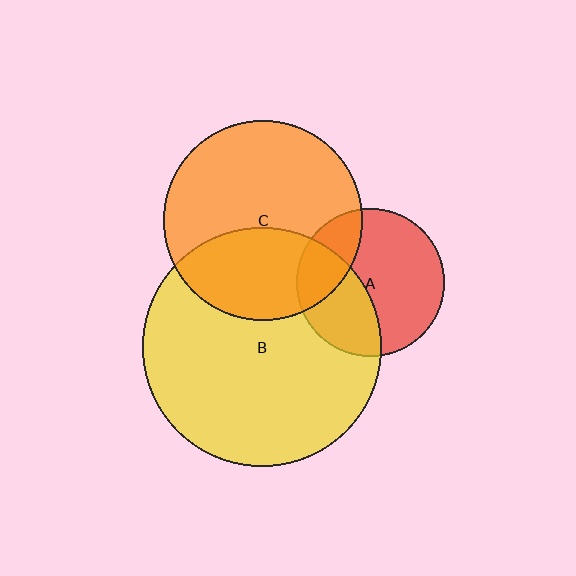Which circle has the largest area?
Circle B (yellow).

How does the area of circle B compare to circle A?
Approximately 2.6 times.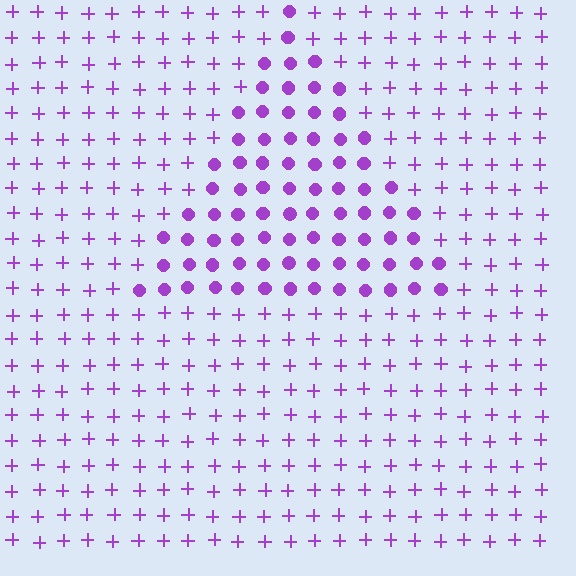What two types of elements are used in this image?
The image uses circles inside the triangle region and plus signs outside it.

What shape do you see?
I see a triangle.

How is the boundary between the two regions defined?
The boundary is defined by a change in element shape: circles inside vs. plus signs outside. All elements share the same color and spacing.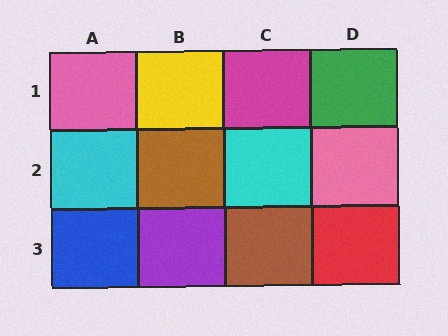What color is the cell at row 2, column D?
Pink.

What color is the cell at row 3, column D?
Red.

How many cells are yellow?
1 cell is yellow.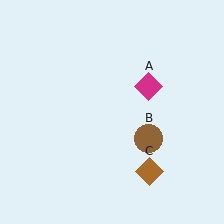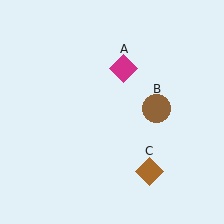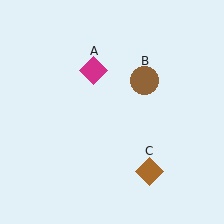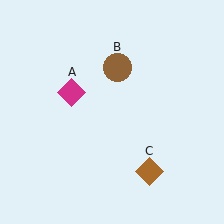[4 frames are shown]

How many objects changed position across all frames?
2 objects changed position: magenta diamond (object A), brown circle (object B).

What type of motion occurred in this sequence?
The magenta diamond (object A), brown circle (object B) rotated counterclockwise around the center of the scene.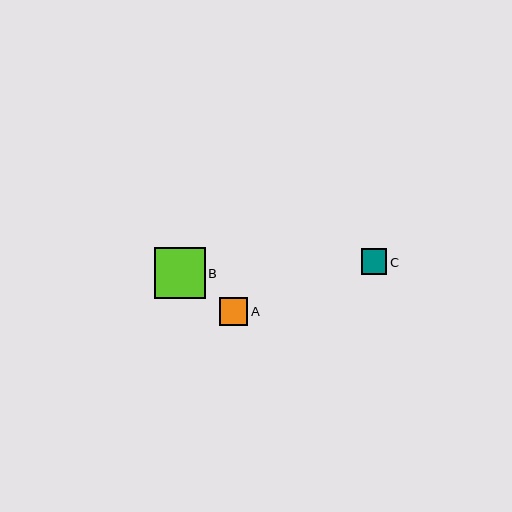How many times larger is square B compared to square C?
Square B is approximately 2.0 times the size of square C.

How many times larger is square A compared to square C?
Square A is approximately 1.1 times the size of square C.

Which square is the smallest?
Square C is the smallest with a size of approximately 25 pixels.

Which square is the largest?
Square B is the largest with a size of approximately 51 pixels.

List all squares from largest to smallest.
From largest to smallest: B, A, C.